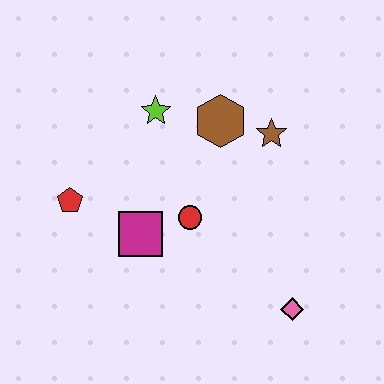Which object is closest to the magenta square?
The red circle is closest to the magenta square.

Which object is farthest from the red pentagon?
The pink diamond is farthest from the red pentagon.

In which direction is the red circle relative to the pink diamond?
The red circle is to the left of the pink diamond.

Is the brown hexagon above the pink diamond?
Yes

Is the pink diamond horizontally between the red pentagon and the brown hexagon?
No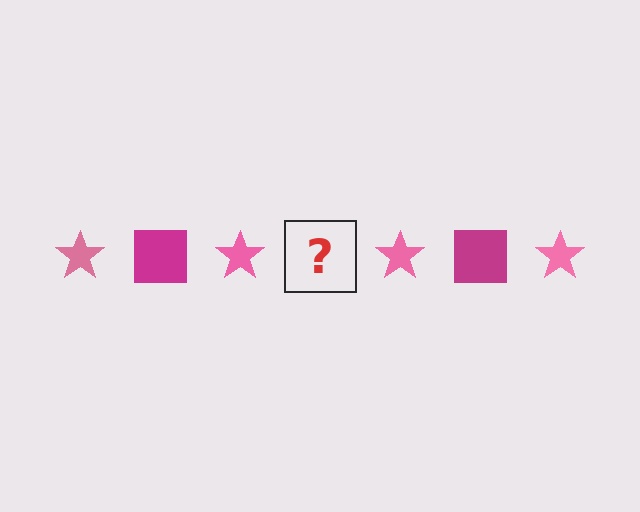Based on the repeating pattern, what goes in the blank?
The blank should be a magenta square.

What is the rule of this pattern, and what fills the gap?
The rule is that the pattern alternates between pink star and magenta square. The gap should be filled with a magenta square.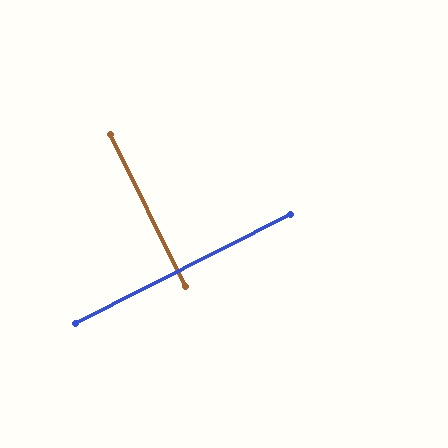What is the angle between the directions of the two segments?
Approximately 89 degrees.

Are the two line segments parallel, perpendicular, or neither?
Perpendicular — they meet at approximately 89°.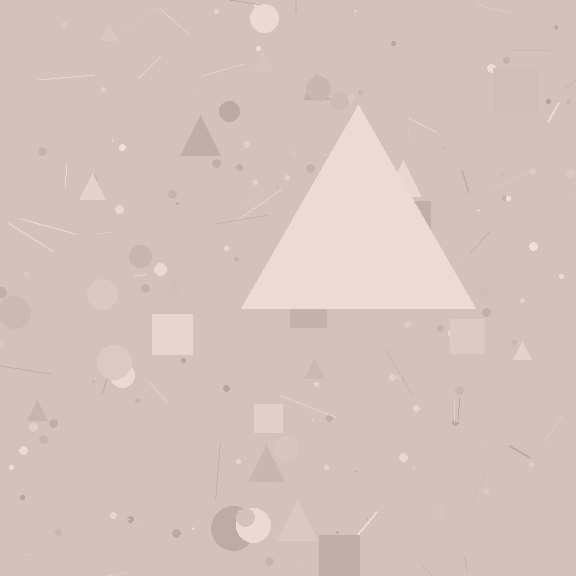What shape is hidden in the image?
A triangle is hidden in the image.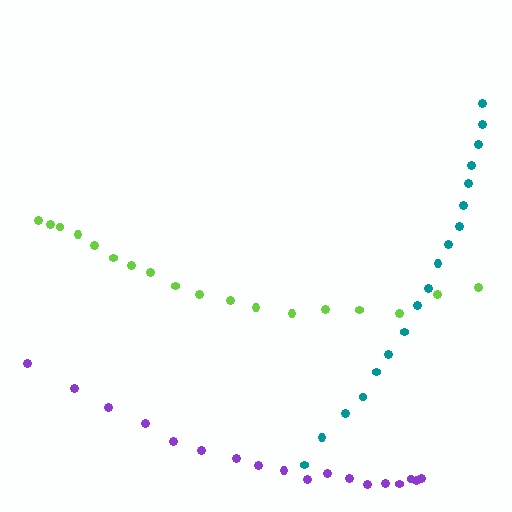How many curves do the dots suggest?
There are 3 distinct paths.